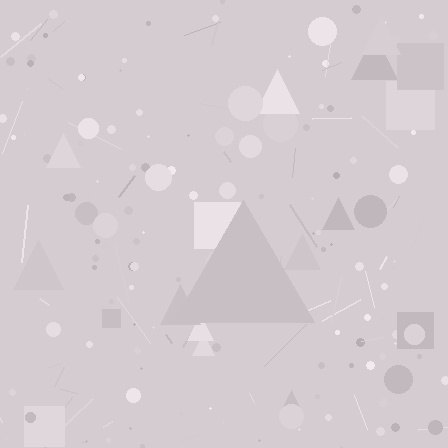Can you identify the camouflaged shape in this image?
The camouflaged shape is a triangle.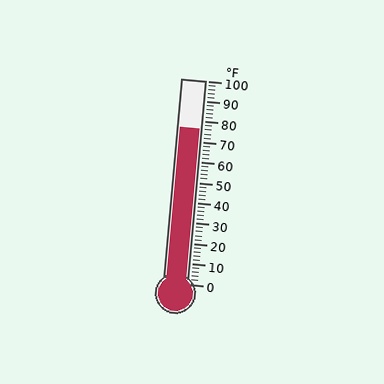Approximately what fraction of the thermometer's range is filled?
The thermometer is filled to approximately 75% of its range.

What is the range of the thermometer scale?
The thermometer scale ranges from 0°F to 100°F.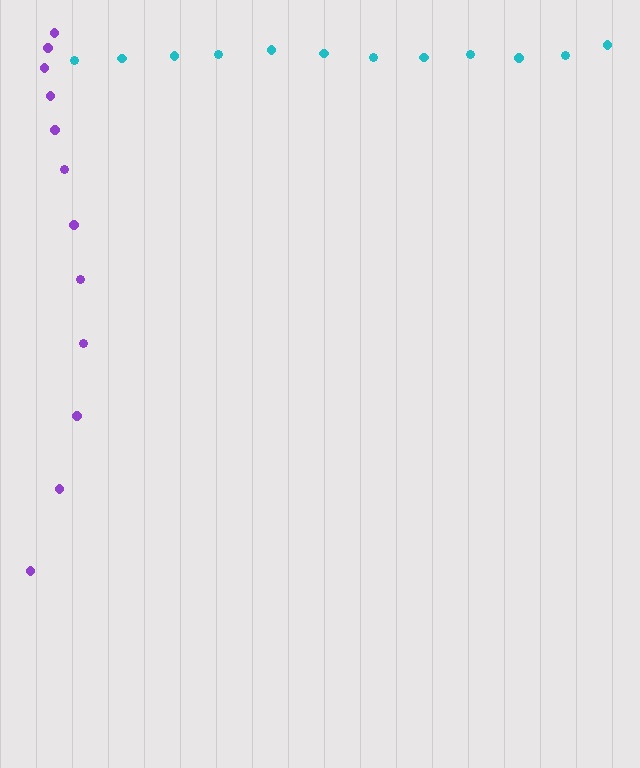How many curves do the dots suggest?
There are 2 distinct paths.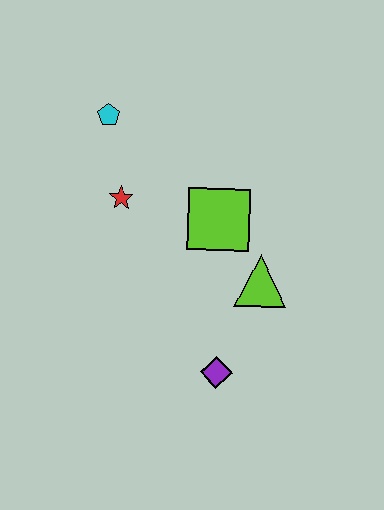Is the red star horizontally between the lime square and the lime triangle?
No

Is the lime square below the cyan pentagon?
Yes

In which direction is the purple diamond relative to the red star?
The purple diamond is below the red star.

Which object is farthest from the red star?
The purple diamond is farthest from the red star.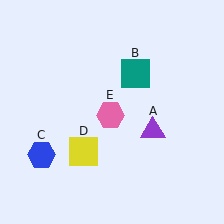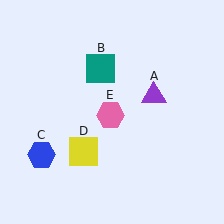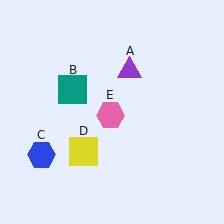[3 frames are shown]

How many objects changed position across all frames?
2 objects changed position: purple triangle (object A), teal square (object B).